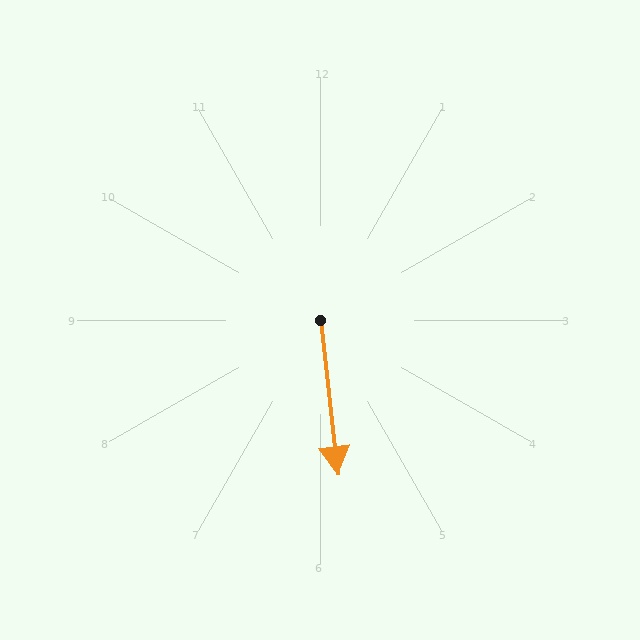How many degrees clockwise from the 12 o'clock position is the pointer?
Approximately 174 degrees.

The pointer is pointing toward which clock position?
Roughly 6 o'clock.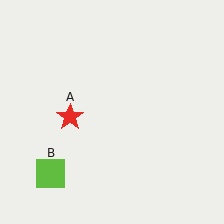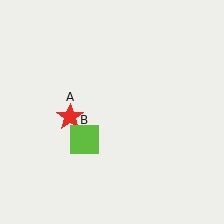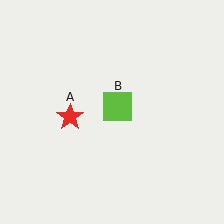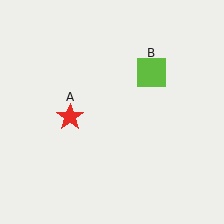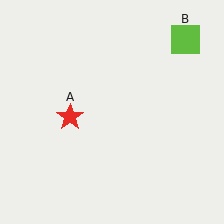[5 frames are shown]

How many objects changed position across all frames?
1 object changed position: lime square (object B).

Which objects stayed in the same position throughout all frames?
Red star (object A) remained stationary.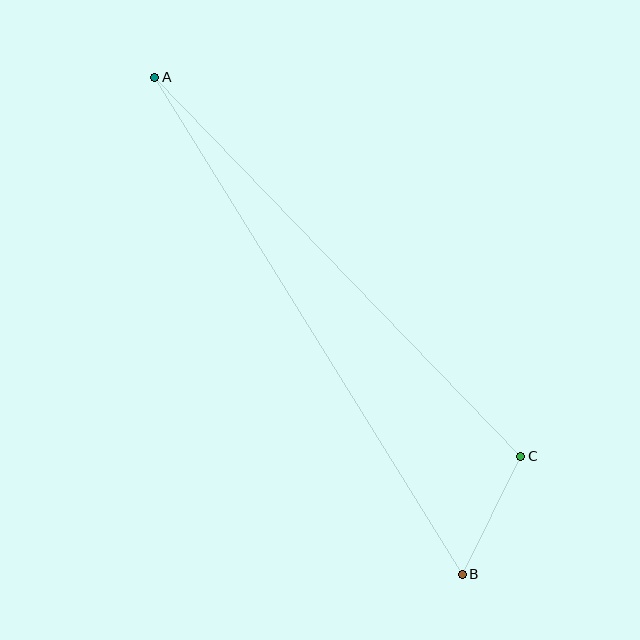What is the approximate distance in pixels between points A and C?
The distance between A and C is approximately 527 pixels.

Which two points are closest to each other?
Points B and C are closest to each other.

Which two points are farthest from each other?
Points A and B are farthest from each other.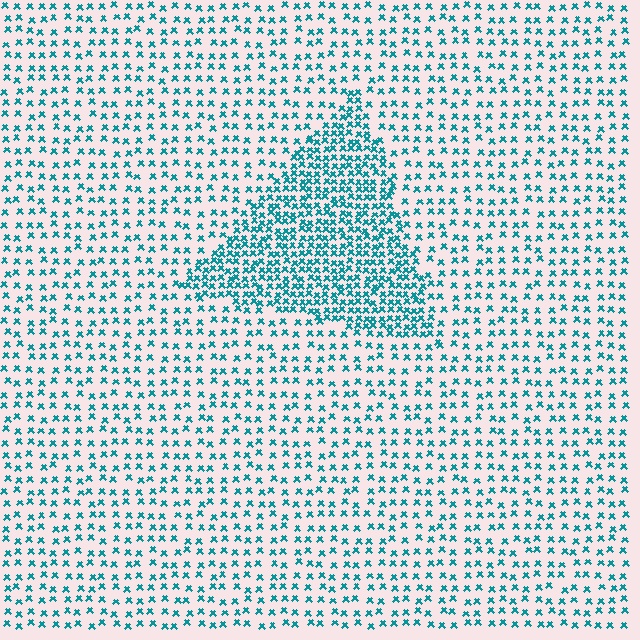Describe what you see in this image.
The image contains small teal elements arranged at two different densities. A triangle-shaped region is visible where the elements are more densely packed than the surrounding area.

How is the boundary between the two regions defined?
The boundary is defined by a change in element density (approximately 2.3x ratio). All elements are the same color, size, and shape.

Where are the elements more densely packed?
The elements are more densely packed inside the triangle boundary.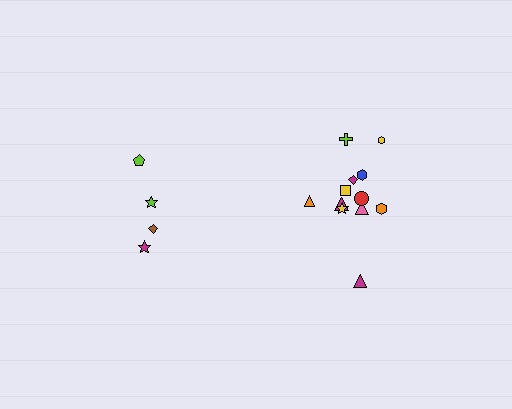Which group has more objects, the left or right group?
The right group.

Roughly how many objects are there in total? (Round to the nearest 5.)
Roughly 15 objects in total.